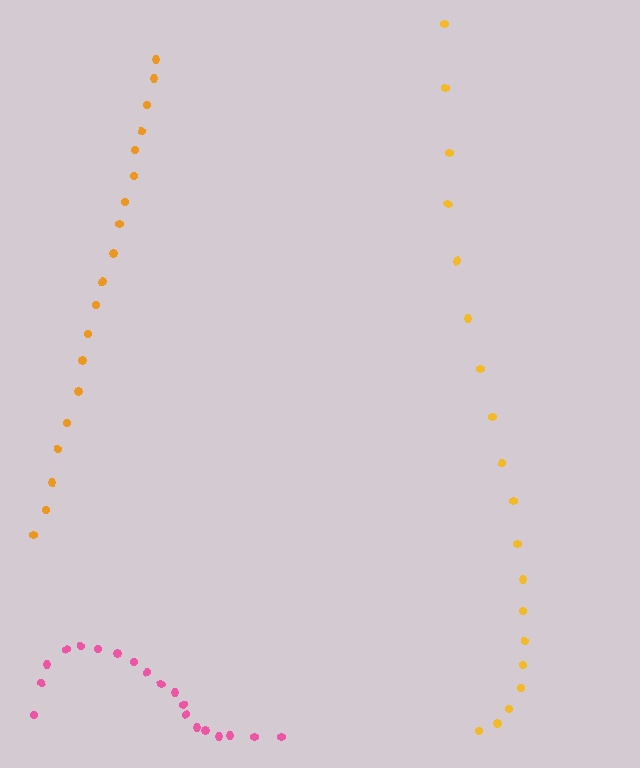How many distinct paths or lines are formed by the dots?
There are 3 distinct paths.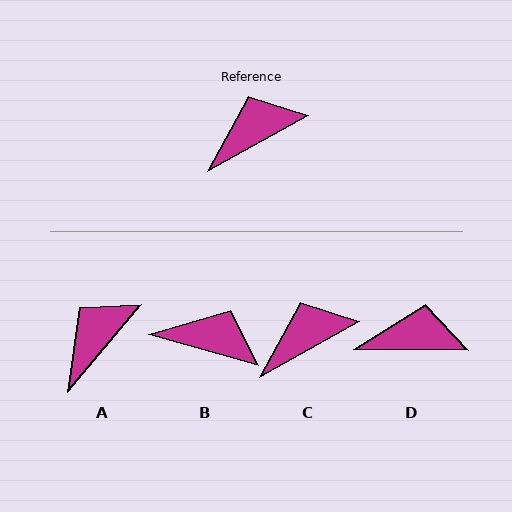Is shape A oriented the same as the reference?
No, it is off by about 21 degrees.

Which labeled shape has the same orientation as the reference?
C.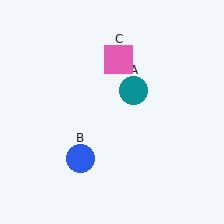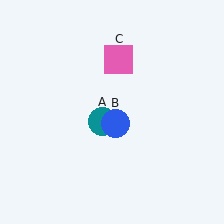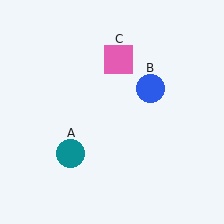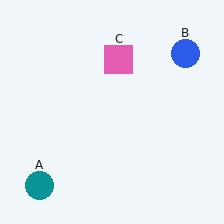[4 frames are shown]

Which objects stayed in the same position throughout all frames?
Pink square (object C) remained stationary.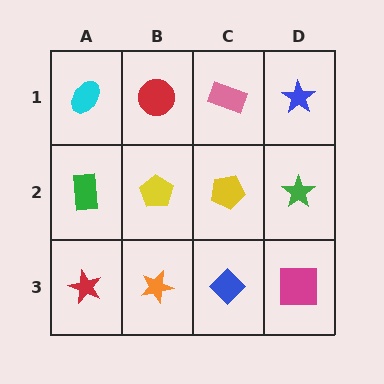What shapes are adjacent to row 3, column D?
A green star (row 2, column D), a blue diamond (row 3, column C).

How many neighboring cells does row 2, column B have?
4.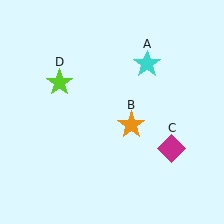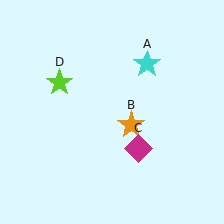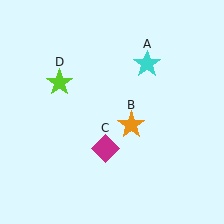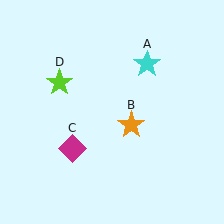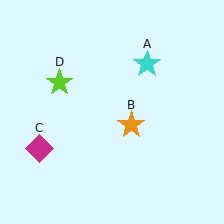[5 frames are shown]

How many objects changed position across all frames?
1 object changed position: magenta diamond (object C).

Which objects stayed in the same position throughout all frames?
Cyan star (object A) and orange star (object B) and lime star (object D) remained stationary.